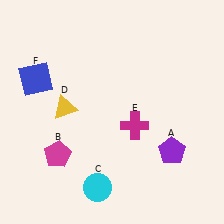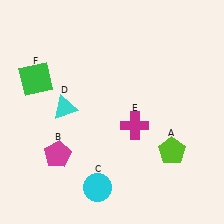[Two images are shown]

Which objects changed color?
A changed from purple to lime. D changed from yellow to cyan. F changed from blue to green.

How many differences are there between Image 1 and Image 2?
There are 3 differences between the two images.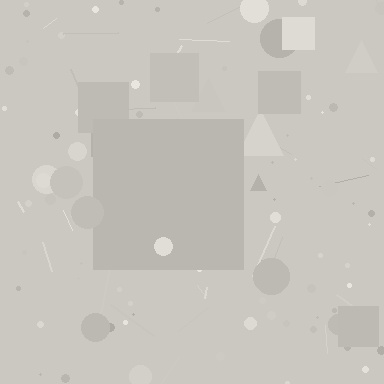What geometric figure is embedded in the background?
A square is embedded in the background.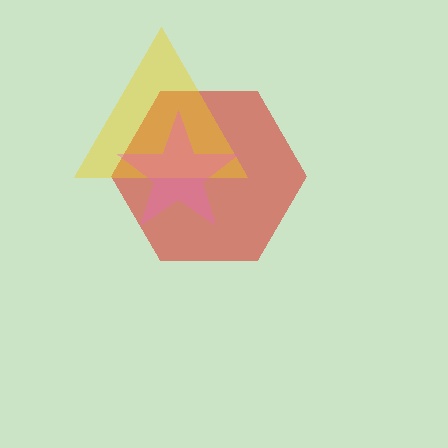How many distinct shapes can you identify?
There are 3 distinct shapes: a red hexagon, a yellow triangle, a pink star.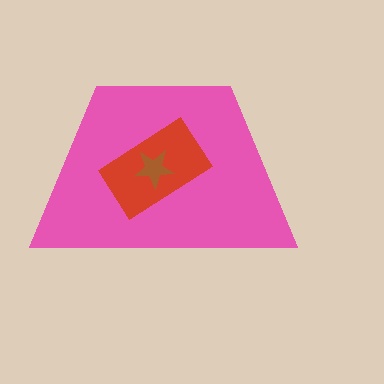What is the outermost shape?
The pink trapezoid.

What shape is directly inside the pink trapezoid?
The red rectangle.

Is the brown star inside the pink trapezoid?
Yes.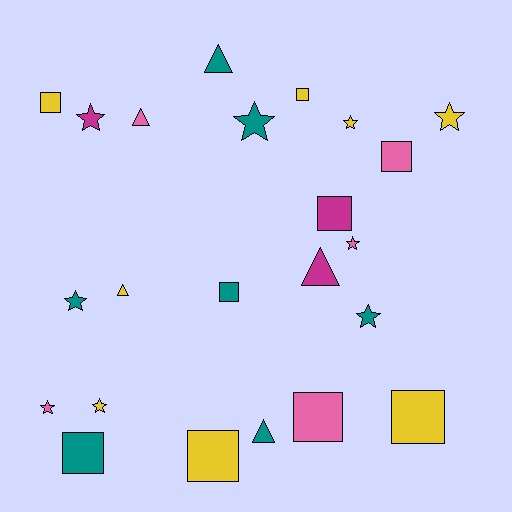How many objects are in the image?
There are 23 objects.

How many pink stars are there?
There are 2 pink stars.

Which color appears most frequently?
Yellow, with 8 objects.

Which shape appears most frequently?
Star, with 9 objects.